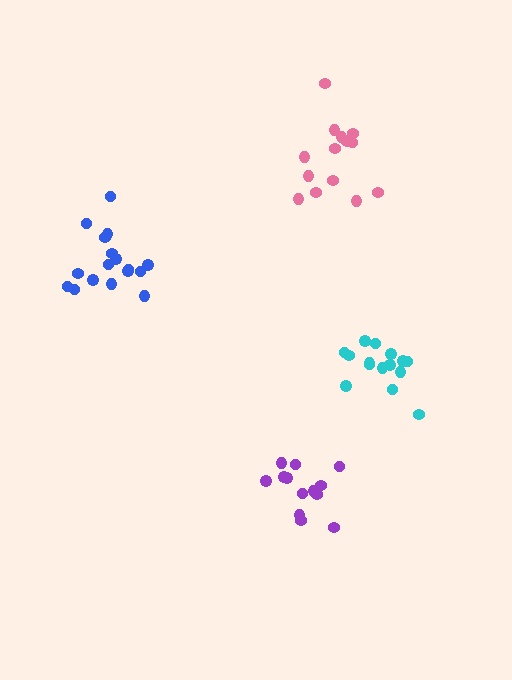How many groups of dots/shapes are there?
There are 4 groups.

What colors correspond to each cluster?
The clusters are colored: purple, blue, cyan, pink.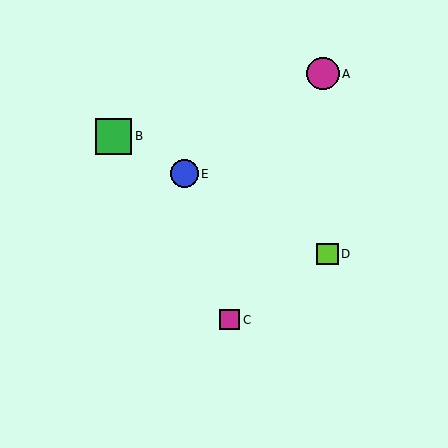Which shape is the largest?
The green square (labeled B) is the largest.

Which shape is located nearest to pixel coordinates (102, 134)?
The green square (labeled B) at (114, 136) is nearest to that location.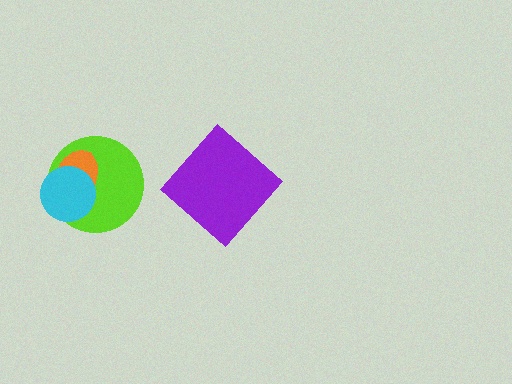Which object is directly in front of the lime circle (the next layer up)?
The orange ellipse is directly in front of the lime circle.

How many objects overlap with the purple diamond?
0 objects overlap with the purple diamond.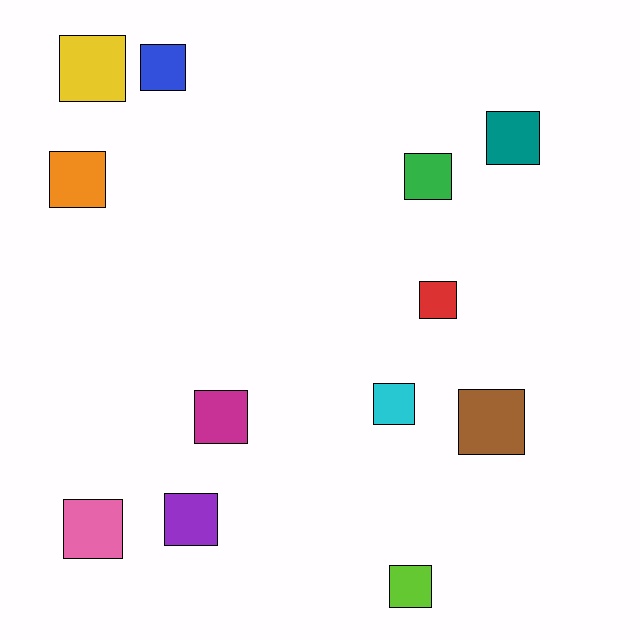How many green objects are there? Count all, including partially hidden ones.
There is 1 green object.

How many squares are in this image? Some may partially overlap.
There are 12 squares.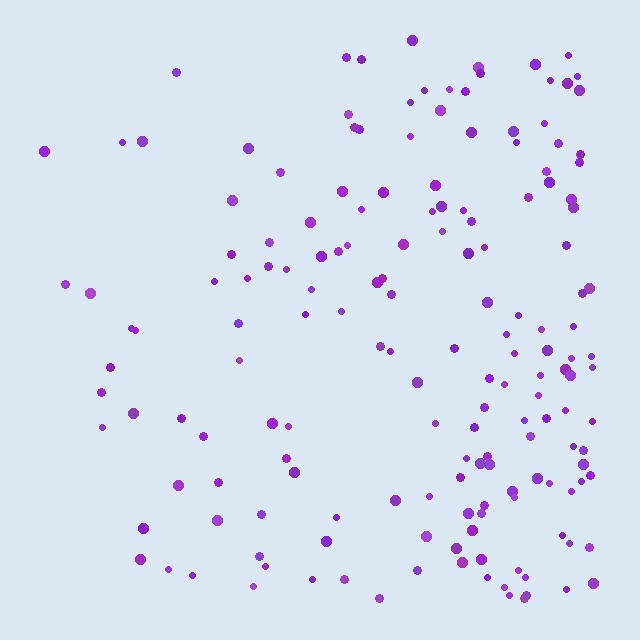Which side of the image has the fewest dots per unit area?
The left.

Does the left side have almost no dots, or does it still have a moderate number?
Still a moderate number, just noticeably fewer than the right.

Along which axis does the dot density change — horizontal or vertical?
Horizontal.